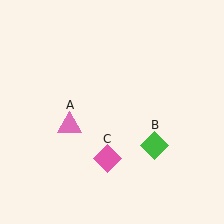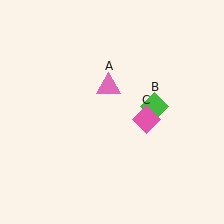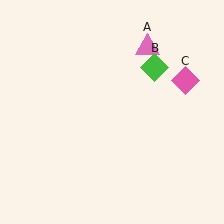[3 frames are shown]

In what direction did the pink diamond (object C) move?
The pink diamond (object C) moved up and to the right.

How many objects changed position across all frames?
3 objects changed position: pink triangle (object A), green diamond (object B), pink diamond (object C).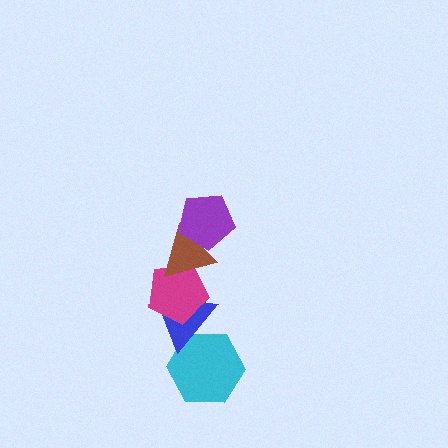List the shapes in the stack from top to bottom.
From top to bottom: the purple pentagon, the brown triangle, the magenta pentagon, the blue triangle, the cyan hexagon.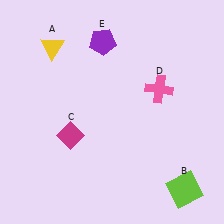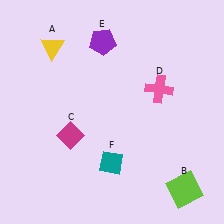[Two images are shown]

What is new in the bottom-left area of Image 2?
A teal diamond (F) was added in the bottom-left area of Image 2.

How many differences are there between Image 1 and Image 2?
There is 1 difference between the two images.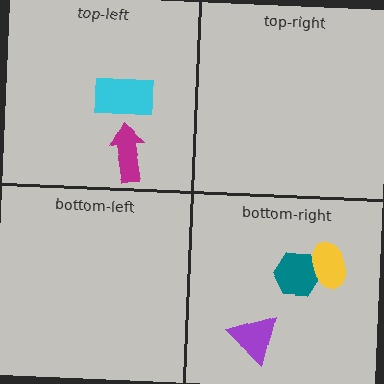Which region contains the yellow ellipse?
The bottom-right region.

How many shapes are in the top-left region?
2.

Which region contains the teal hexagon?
The bottom-right region.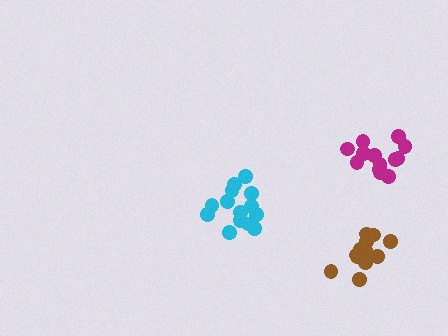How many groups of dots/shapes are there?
There are 3 groups.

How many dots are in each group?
Group 1: 14 dots, Group 2: 12 dots, Group 3: 13 dots (39 total).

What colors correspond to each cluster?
The clusters are colored: cyan, brown, magenta.